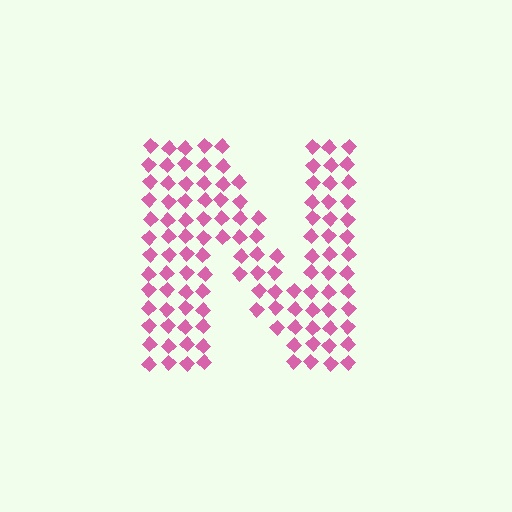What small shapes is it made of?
It is made of small diamonds.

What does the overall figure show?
The overall figure shows the letter N.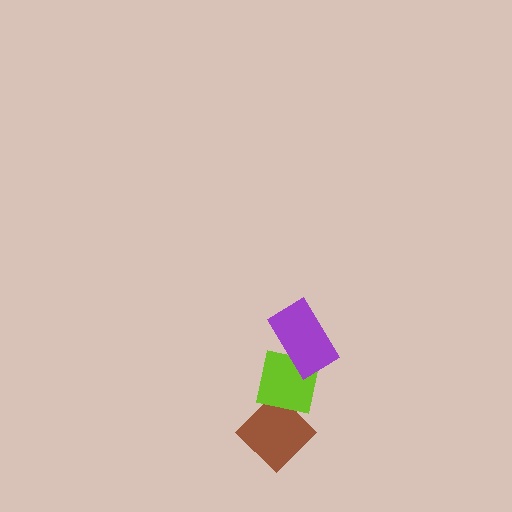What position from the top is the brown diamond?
The brown diamond is 3rd from the top.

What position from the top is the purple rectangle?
The purple rectangle is 1st from the top.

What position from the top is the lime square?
The lime square is 2nd from the top.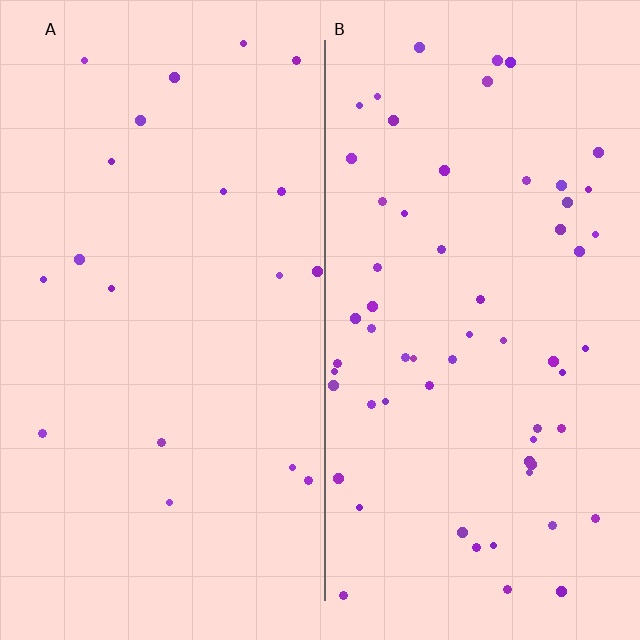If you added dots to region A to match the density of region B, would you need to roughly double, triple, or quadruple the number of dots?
Approximately triple.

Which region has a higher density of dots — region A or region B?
B (the right).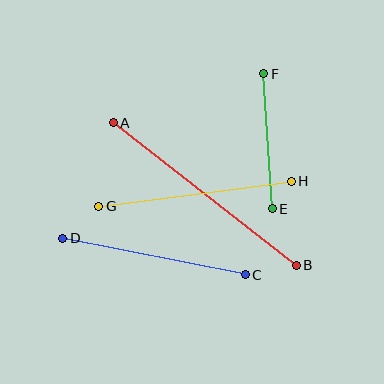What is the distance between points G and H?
The distance is approximately 194 pixels.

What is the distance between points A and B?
The distance is approximately 232 pixels.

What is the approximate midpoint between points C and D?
The midpoint is at approximately (154, 257) pixels.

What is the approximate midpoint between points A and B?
The midpoint is at approximately (205, 194) pixels.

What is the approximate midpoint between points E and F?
The midpoint is at approximately (268, 141) pixels.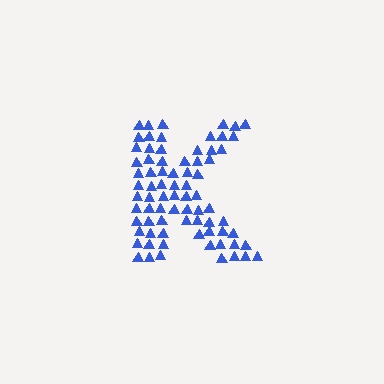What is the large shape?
The large shape is the letter K.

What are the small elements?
The small elements are triangles.